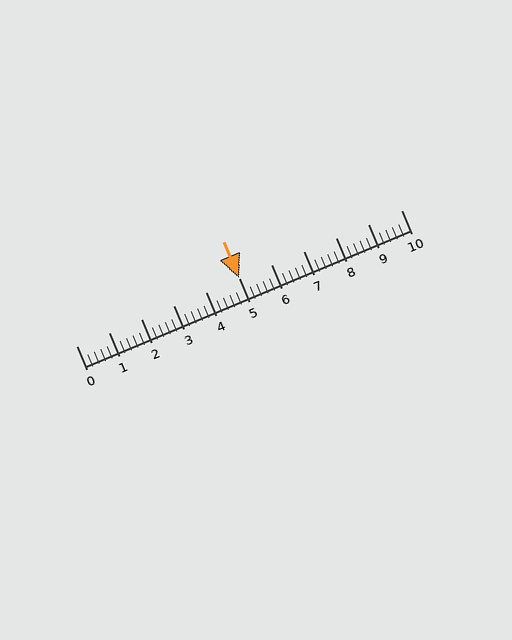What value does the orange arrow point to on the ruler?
The orange arrow points to approximately 5.0.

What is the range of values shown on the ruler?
The ruler shows values from 0 to 10.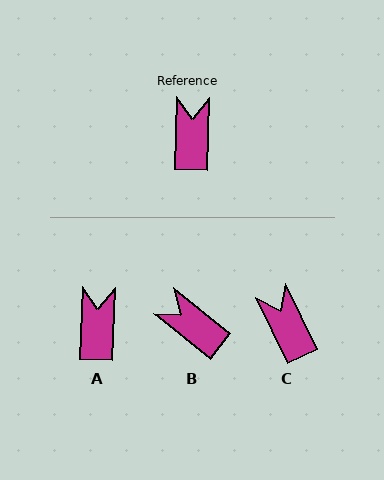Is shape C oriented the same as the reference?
No, it is off by about 28 degrees.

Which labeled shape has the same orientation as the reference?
A.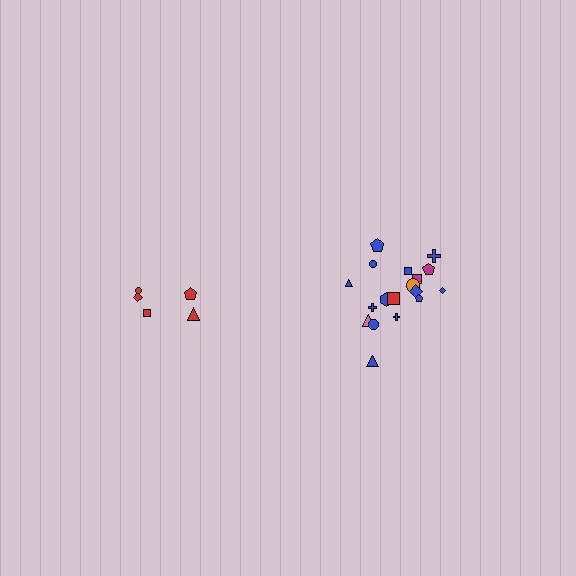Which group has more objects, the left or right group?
The right group.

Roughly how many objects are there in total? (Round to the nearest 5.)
Roughly 25 objects in total.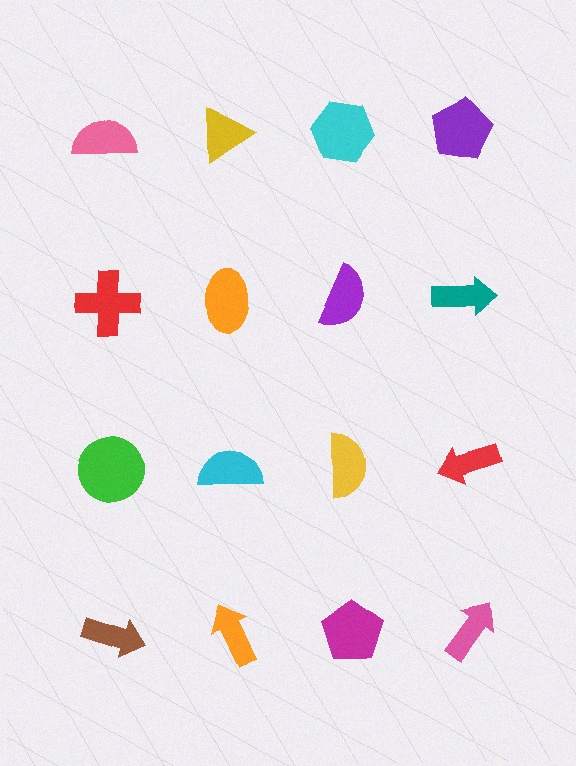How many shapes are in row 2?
4 shapes.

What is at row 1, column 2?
A yellow triangle.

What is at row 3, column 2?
A cyan semicircle.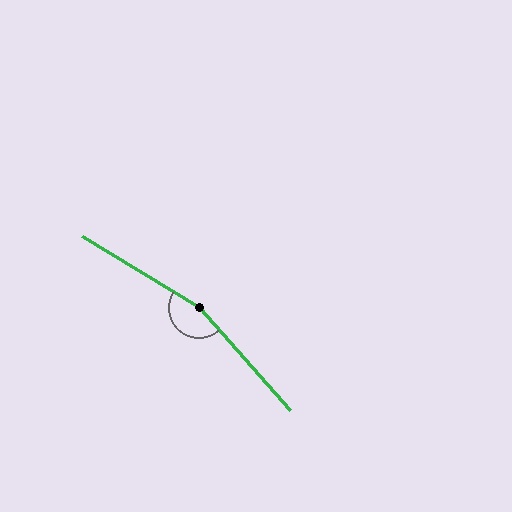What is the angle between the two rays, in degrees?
Approximately 163 degrees.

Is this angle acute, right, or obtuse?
It is obtuse.